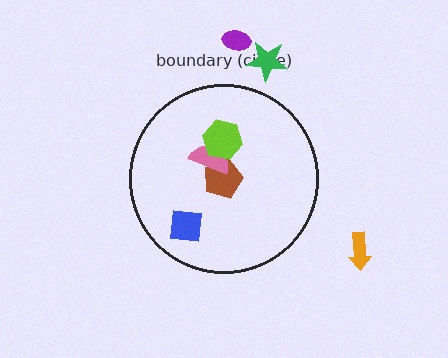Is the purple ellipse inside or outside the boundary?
Outside.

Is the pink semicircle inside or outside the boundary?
Inside.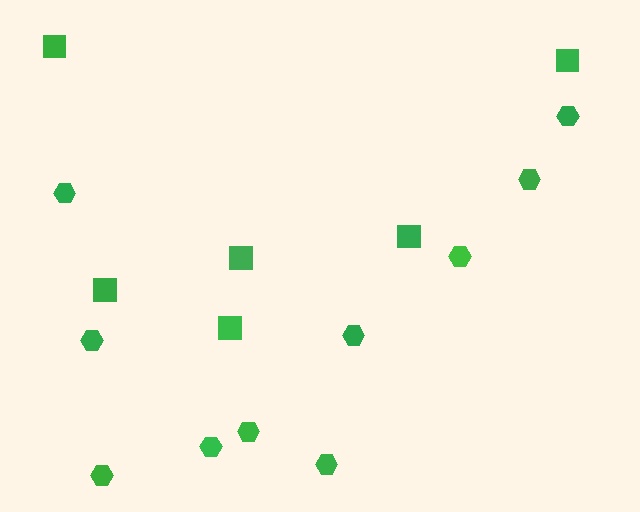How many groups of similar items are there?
There are 2 groups: one group of squares (6) and one group of hexagons (10).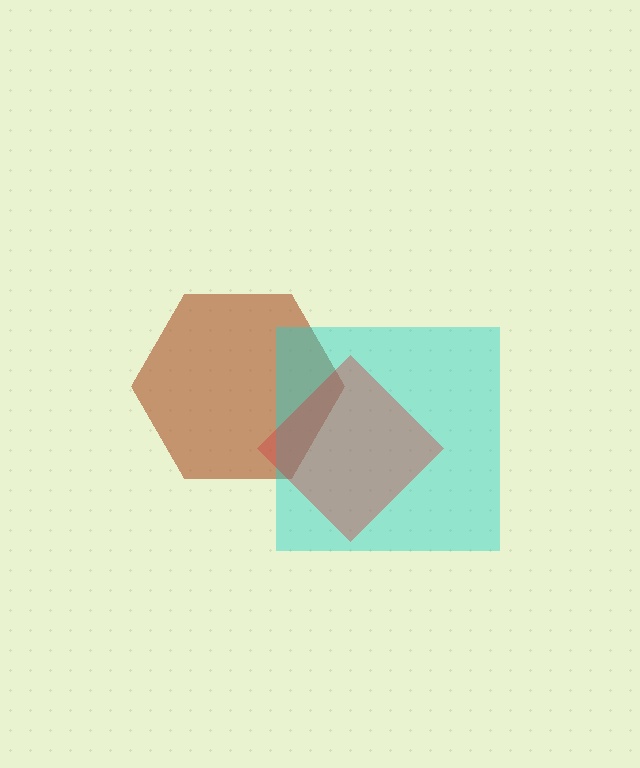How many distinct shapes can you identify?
There are 3 distinct shapes: a brown hexagon, a cyan square, a red diamond.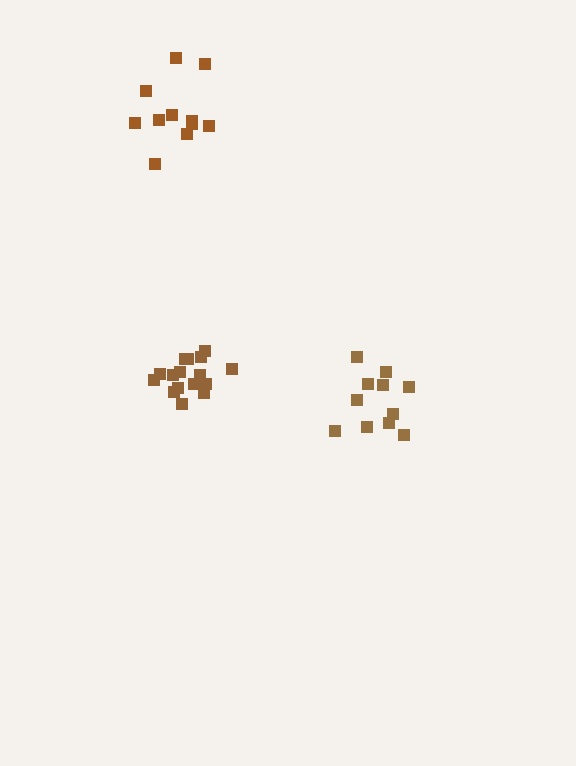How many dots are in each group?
Group 1: 11 dots, Group 2: 11 dots, Group 3: 16 dots (38 total).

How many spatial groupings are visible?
There are 3 spatial groupings.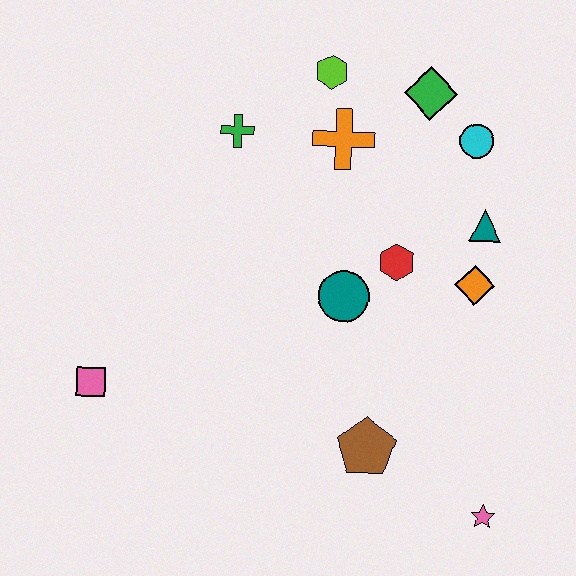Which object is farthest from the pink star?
The lime hexagon is farthest from the pink star.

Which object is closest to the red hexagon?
The teal circle is closest to the red hexagon.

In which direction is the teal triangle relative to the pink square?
The teal triangle is to the right of the pink square.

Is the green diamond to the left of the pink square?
No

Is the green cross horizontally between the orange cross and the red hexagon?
No